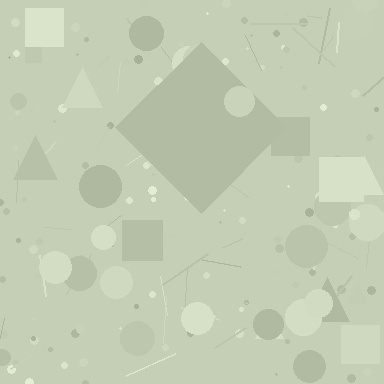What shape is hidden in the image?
A diamond is hidden in the image.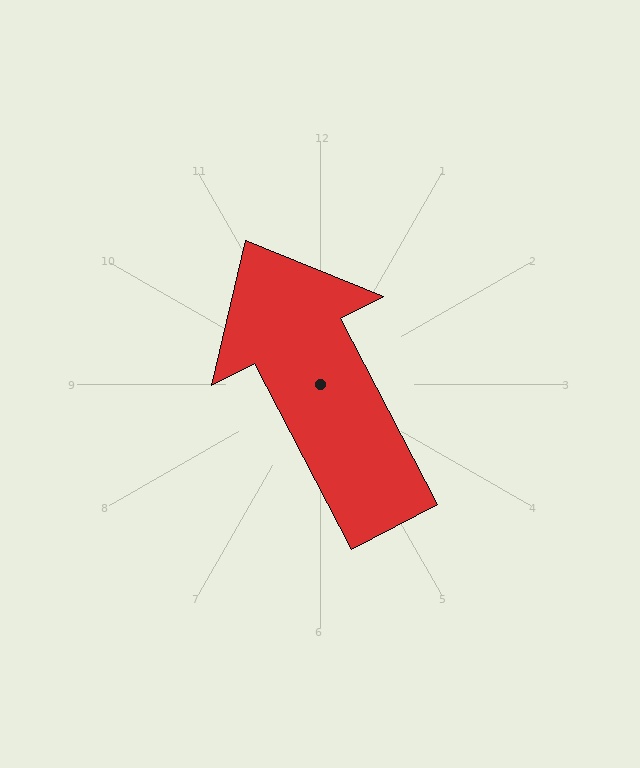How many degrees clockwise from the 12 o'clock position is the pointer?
Approximately 332 degrees.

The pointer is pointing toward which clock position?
Roughly 11 o'clock.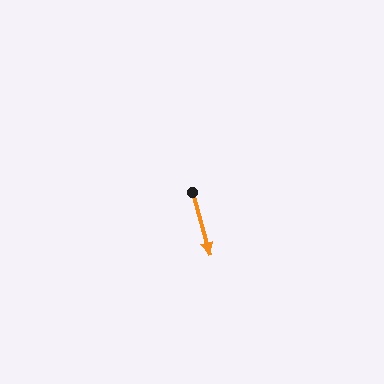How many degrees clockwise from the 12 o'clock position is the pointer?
Approximately 164 degrees.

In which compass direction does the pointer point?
South.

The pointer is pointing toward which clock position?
Roughly 5 o'clock.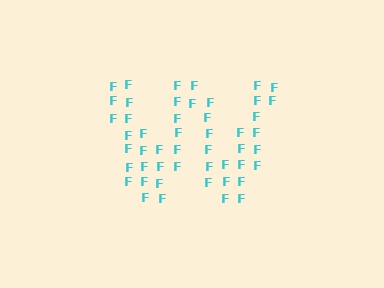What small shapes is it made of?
It is made of small letter F's.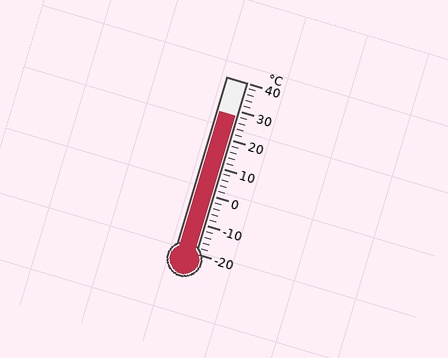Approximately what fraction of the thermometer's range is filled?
The thermometer is filled to approximately 80% of its range.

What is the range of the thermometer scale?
The thermometer scale ranges from -20°C to 40°C.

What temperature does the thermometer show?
The thermometer shows approximately 28°C.